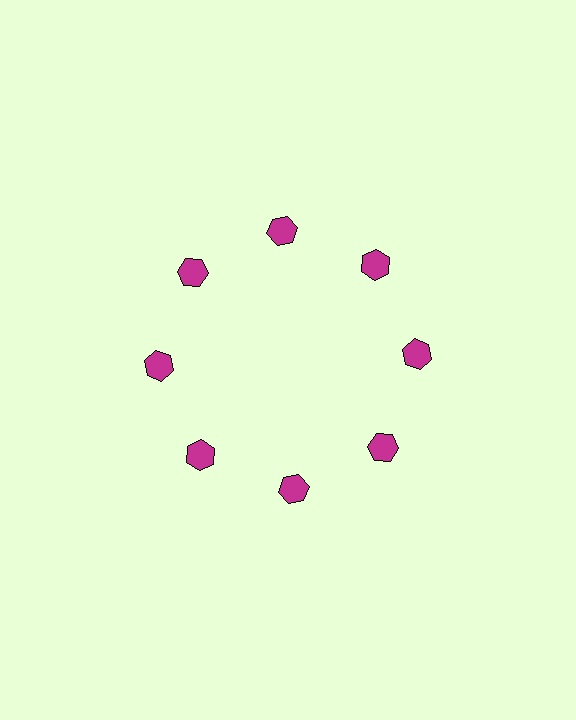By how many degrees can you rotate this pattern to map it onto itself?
The pattern maps onto itself every 45 degrees of rotation.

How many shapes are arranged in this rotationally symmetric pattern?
There are 8 shapes, arranged in 8 groups of 1.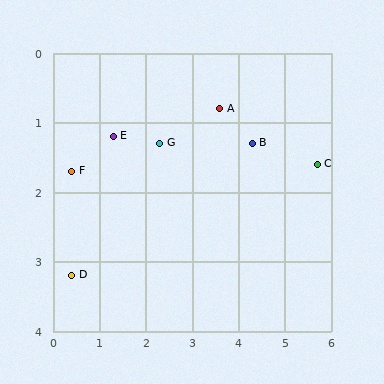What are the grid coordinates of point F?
Point F is at approximately (0.4, 1.7).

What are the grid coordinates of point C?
Point C is at approximately (5.7, 1.6).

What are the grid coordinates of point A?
Point A is at approximately (3.6, 0.8).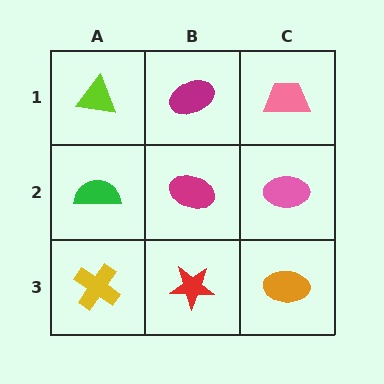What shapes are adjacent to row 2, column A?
A lime triangle (row 1, column A), a yellow cross (row 3, column A), a magenta ellipse (row 2, column B).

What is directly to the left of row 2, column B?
A green semicircle.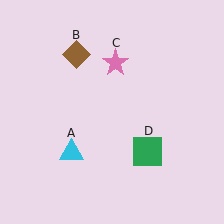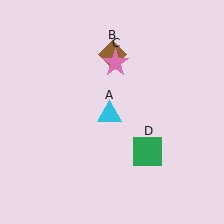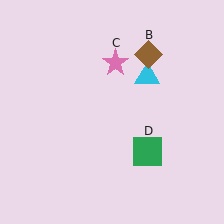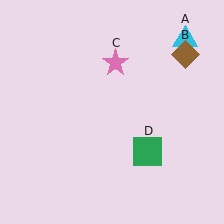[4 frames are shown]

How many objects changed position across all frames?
2 objects changed position: cyan triangle (object A), brown diamond (object B).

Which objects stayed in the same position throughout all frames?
Pink star (object C) and green square (object D) remained stationary.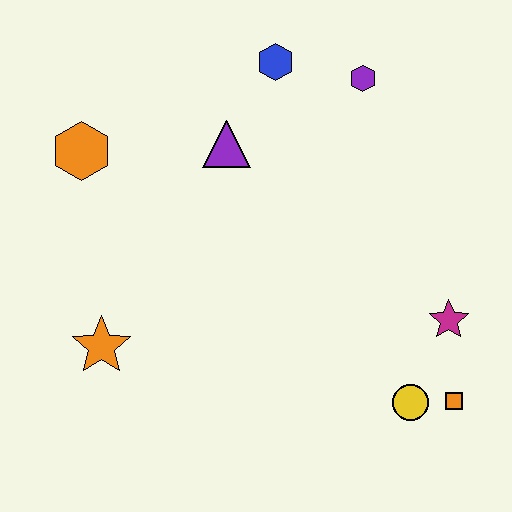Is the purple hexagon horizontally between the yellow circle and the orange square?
No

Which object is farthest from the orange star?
The purple hexagon is farthest from the orange star.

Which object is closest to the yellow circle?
The orange square is closest to the yellow circle.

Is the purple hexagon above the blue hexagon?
No